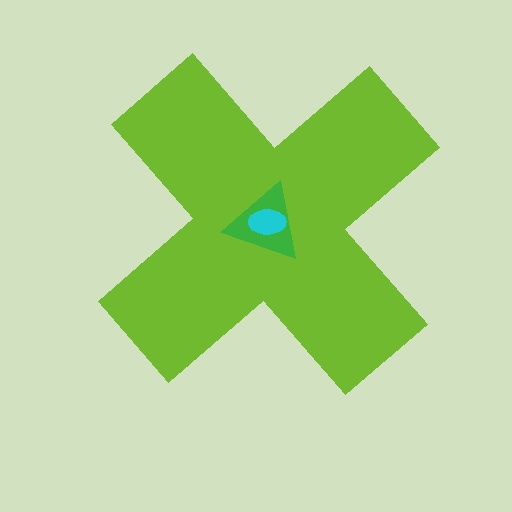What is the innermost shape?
The cyan ellipse.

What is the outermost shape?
The lime cross.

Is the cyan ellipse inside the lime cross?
Yes.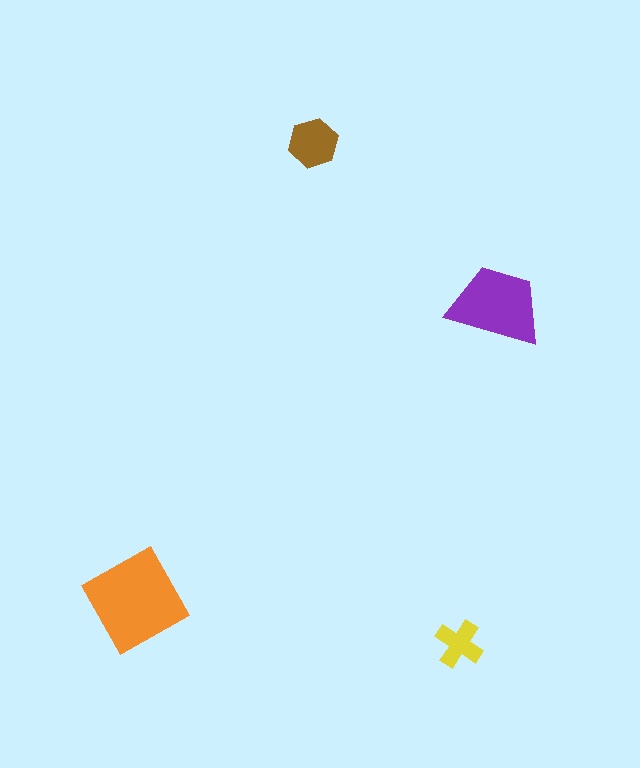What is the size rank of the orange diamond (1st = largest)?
1st.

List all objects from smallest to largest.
The yellow cross, the brown hexagon, the purple trapezoid, the orange diamond.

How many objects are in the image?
There are 4 objects in the image.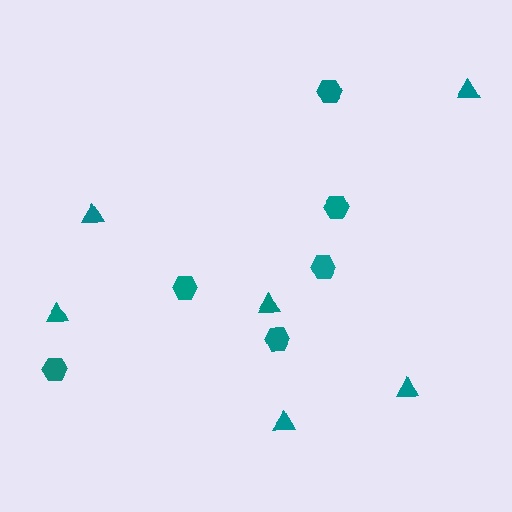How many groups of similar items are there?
There are 2 groups: one group of hexagons (6) and one group of triangles (6).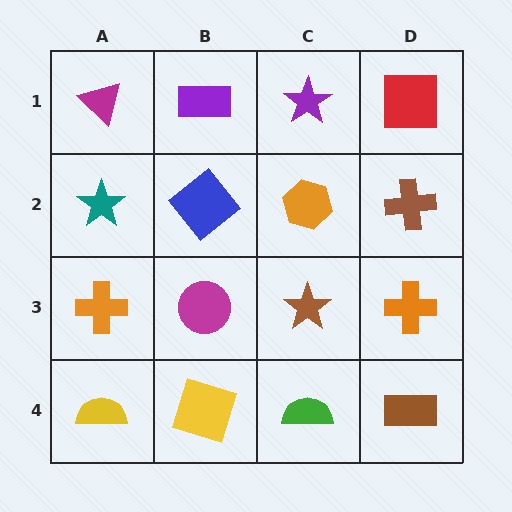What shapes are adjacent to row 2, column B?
A purple rectangle (row 1, column B), a magenta circle (row 3, column B), a teal star (row 2, column A), an orange hexagon (row 2, column C).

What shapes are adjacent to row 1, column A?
A teal star (row 2, column A), a purple rectangle (row 1, column B).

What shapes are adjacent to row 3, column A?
A teal star (row 2, column A), a yellow semicircle (row 4, column A), a magenta circle (row 3, column B).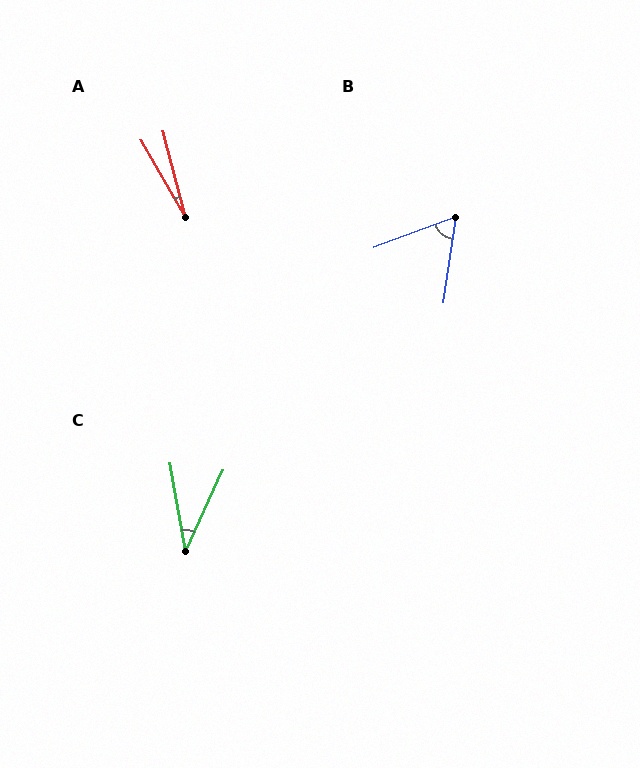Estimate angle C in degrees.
Approximately 35 degrees.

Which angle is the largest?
B, at approximately 61 degrees.